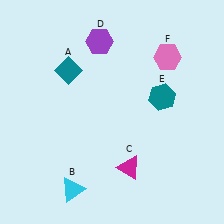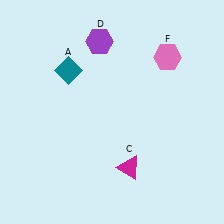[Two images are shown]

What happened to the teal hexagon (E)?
The teal hexagon (E) was removed in Image 2. It was in the top-right area of Image 1.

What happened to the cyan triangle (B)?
The cyan triangle (B) was removed in Image 2. It was in the bottom-left area of Image 1.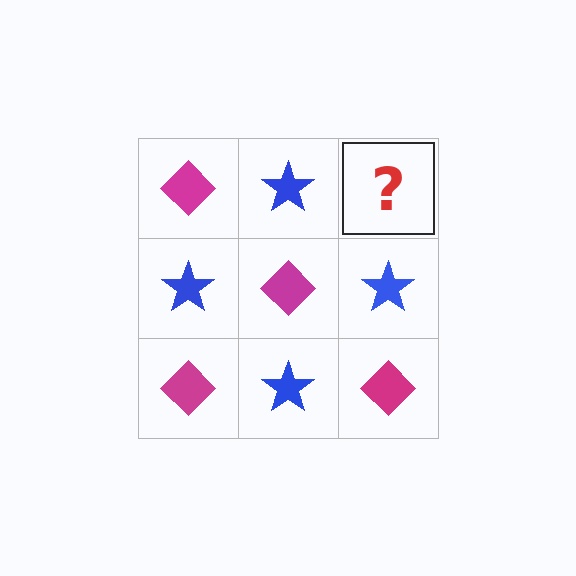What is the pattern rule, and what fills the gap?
The rule is that it alternates magenta diamond and blue star in a checkerboard pattern. The gap should be filled with a magenta diamond.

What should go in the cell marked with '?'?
The missing cell should contain a magenta diamond.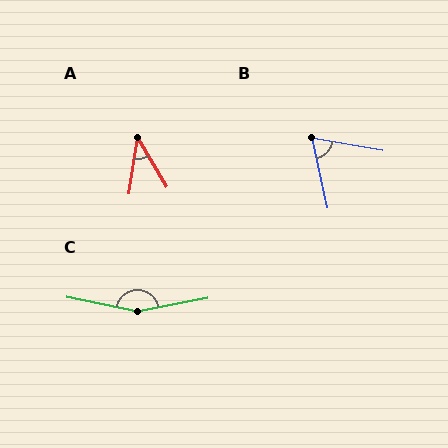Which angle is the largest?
C, at approximately 157 degrees.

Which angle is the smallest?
A, at approximately 39 degrees.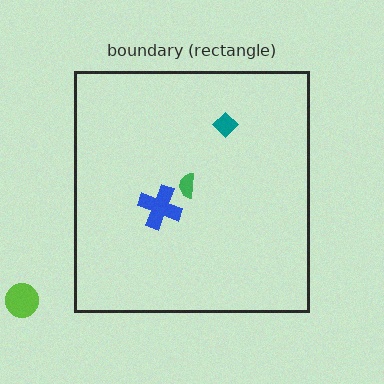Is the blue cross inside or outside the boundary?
Inside.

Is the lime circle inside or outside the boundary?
Outside.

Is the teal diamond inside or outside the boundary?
Inside.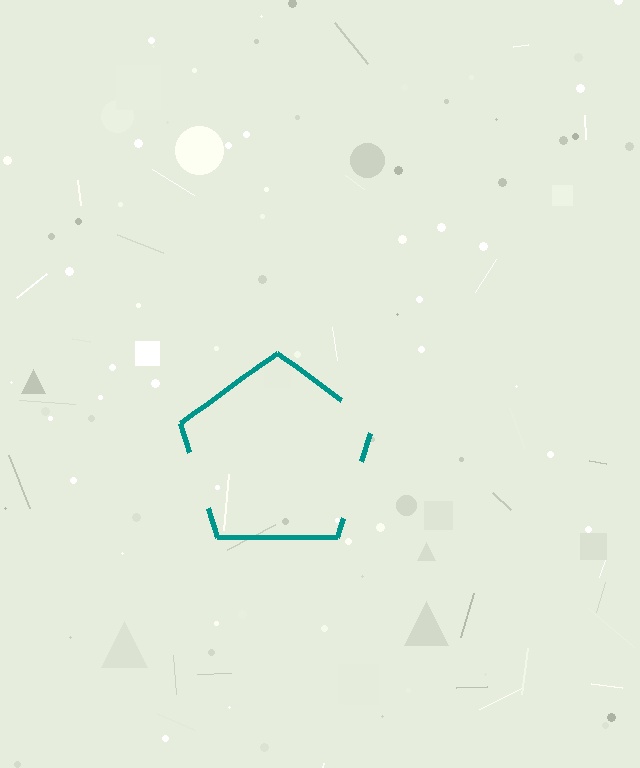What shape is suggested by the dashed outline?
The dashed outline suggests a pentagon.